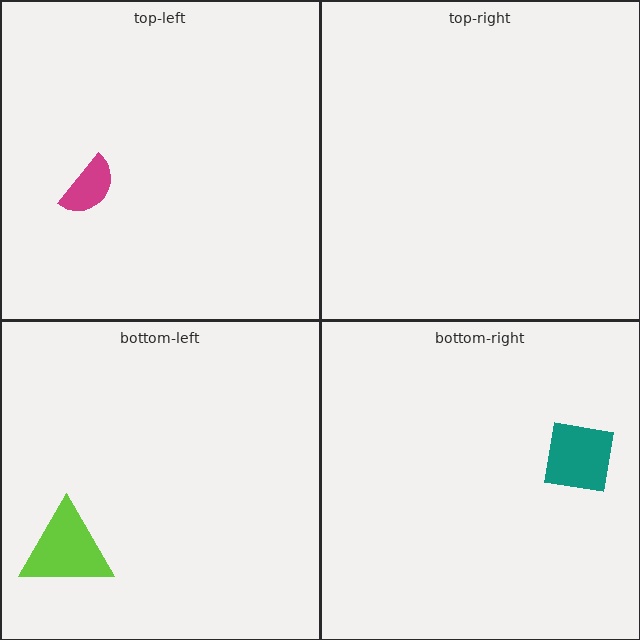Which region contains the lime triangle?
The bottom-left region.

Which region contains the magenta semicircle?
The top-left region.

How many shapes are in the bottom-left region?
1.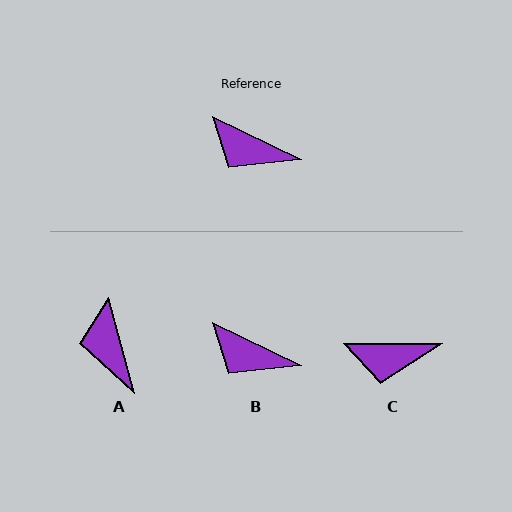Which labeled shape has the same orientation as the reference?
B.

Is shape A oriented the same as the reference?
No, it is off by about 49 degrees.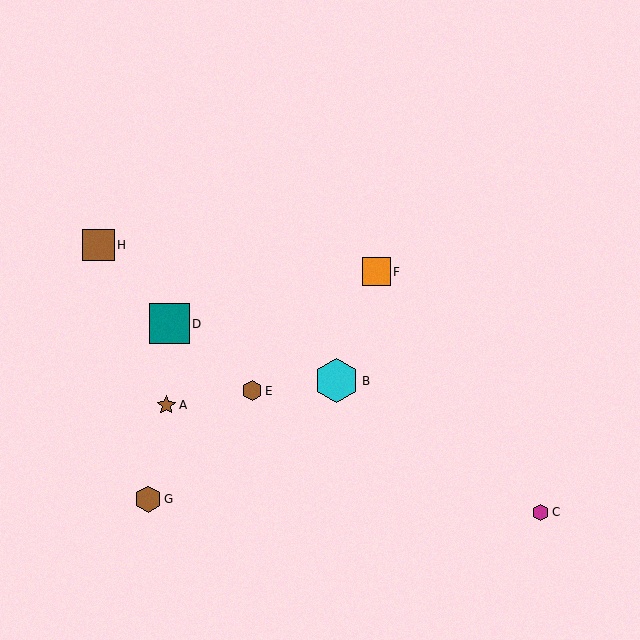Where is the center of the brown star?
The center of the brown star is at (166, 405).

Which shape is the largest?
The cyan hexagon (labeled B) is the largest.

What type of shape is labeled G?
Shape G is a brown hexagon.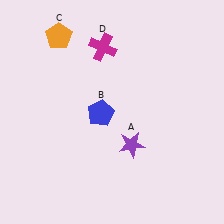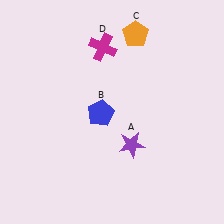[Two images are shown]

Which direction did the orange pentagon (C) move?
The orange pentagon (C) moved right.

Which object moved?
The orange pentagon (C) moved right.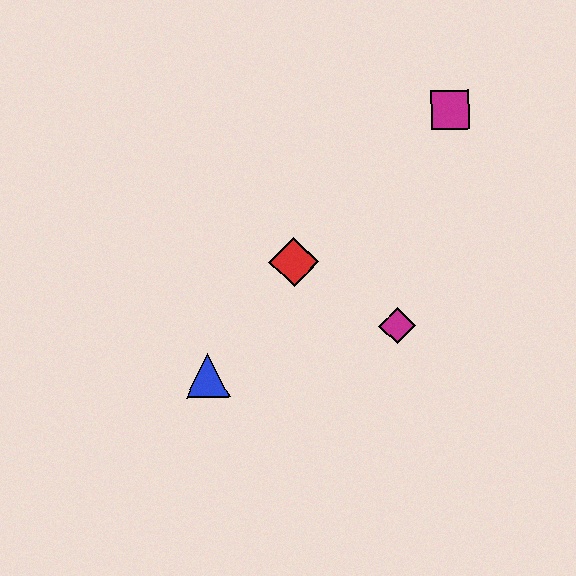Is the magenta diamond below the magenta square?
Yes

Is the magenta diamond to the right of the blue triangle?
Yes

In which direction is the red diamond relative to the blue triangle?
The red diamond is above the blue triangle.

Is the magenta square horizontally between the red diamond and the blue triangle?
No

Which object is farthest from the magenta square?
The blue triangle is farthest from the magenta square.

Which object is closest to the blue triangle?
The red diamond is closest to the blue triangle.